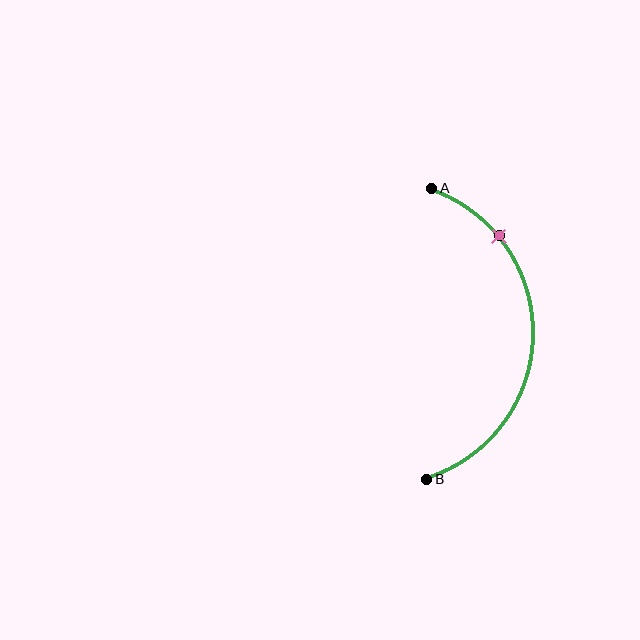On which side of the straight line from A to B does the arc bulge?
The arc bulges to the right of the straight line connecting A and B.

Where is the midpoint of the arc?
The arc midpoint is the point on the curve farthest from the straight line joining A and B. It sits to the right of that line.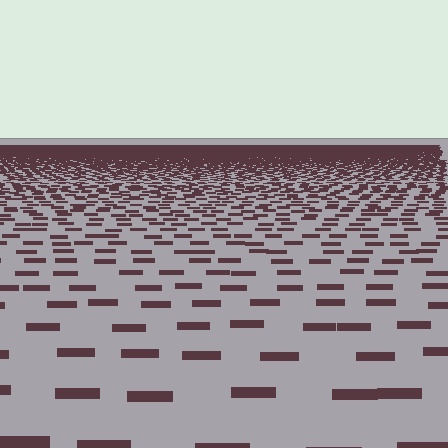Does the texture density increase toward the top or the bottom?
Density increases toward the top.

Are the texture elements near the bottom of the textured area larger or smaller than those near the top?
Larger. Near the bottom, elements are closer to the viewer and appear at a bigger on-screen size.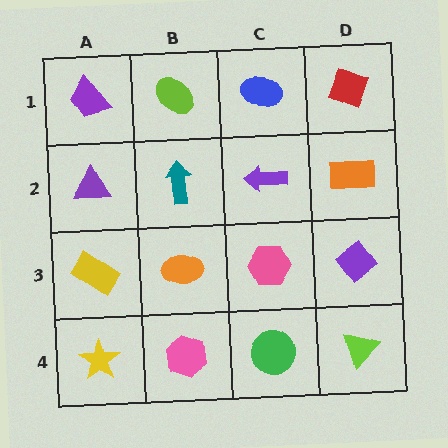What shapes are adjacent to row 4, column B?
An orange ellipse (row 3, column B), a yellow star (row 4, column A), a green circle (row 4, column C).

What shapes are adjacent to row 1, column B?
A teal arrow (row 2, column B), a purple trapezoid (row 1, column A), a blue ellipse (row 1, column C).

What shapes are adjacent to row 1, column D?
An orange rectangle (row 2, column D), a blue ellipse (row 1, column C).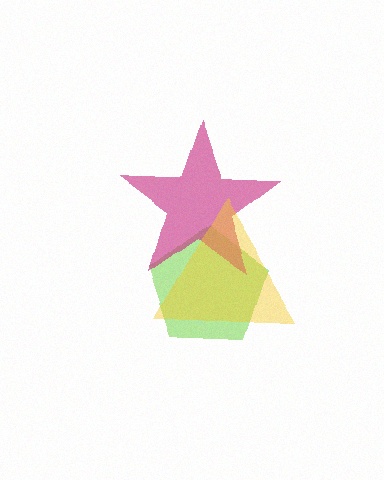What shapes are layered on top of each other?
The layered shapes are: a lime pentagon, a magenta star, a yellow triangle.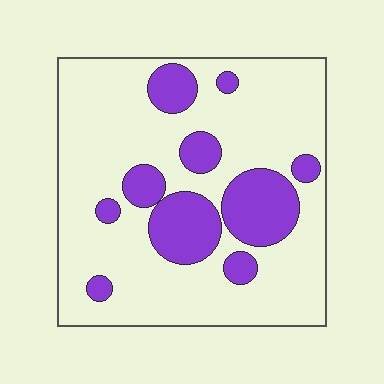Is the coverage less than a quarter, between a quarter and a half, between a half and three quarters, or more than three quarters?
Less than a quarter.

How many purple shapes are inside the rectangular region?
10.